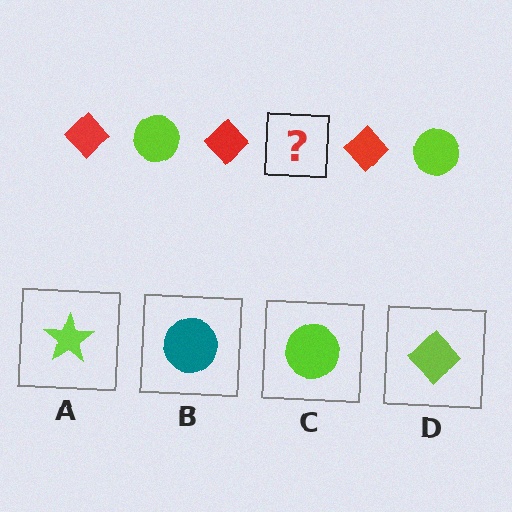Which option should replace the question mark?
Option C.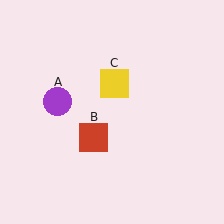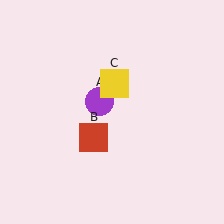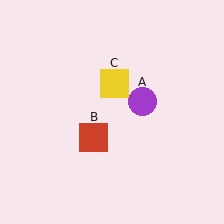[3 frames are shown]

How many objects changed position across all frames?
1 object changed position: purple circle (object A).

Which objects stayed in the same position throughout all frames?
Red square (object B) and yellow square (object C) remained stationary.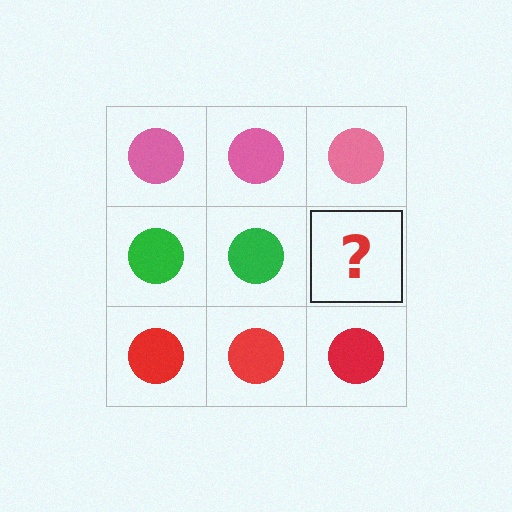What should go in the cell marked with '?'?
The missing cell should contain a green circle.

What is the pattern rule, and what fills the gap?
The rule is that each row has a consistent color. The gap should be filled with a green circle.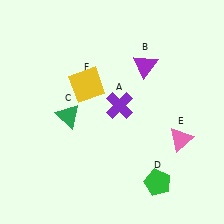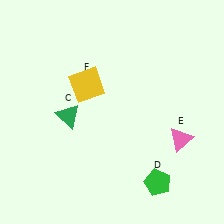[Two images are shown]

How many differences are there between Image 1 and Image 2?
There are 2 differences between the two images.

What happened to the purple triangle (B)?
The purple triangle (B) was removed in Image 2. It was in the top-right area of Image 1.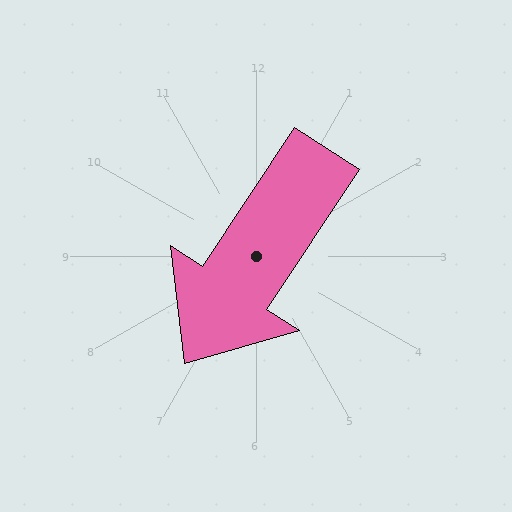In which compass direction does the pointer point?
Southwest.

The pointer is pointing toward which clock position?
Roughly 7 o'clock.